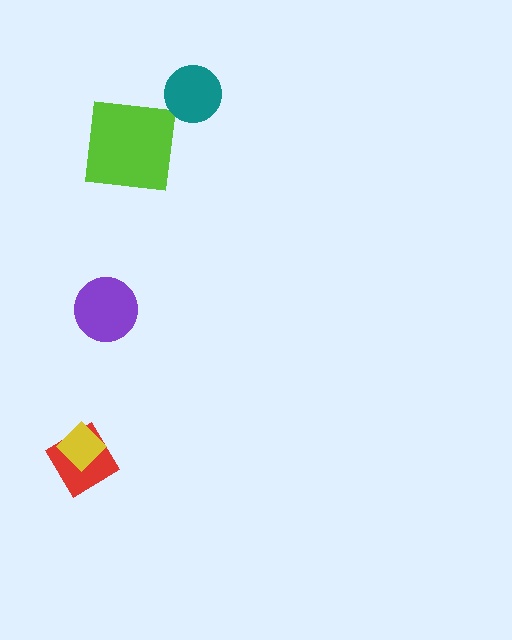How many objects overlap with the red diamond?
1 object overlaps with the red diamond.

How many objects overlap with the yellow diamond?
1 object overlaps with the yellow diamond.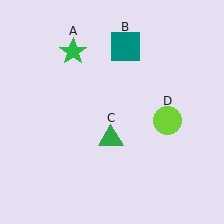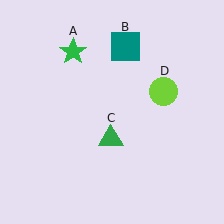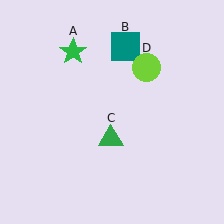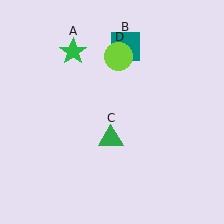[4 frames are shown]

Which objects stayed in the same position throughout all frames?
Green star (object A) and teal square (object B) and green triangle (object C) remained stationary.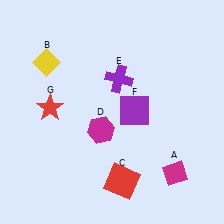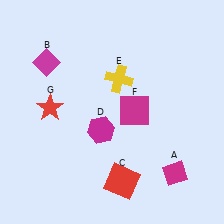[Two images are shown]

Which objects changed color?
B changed from yellow to magenta. E changed from purple to yellow. F changed from purple to magenta.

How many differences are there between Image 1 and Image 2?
There are 3 differences between the two images.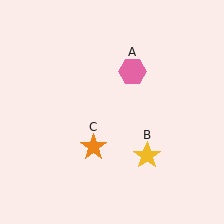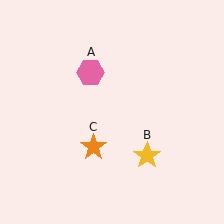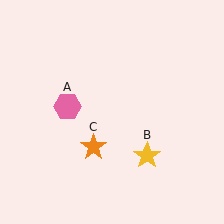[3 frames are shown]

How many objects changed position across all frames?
1 object changed position: pink hexagon (object A).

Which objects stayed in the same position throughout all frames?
Yellow star (object B) and orange star (object C) remained stationary.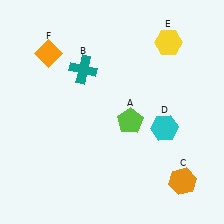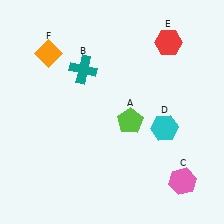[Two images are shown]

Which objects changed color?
C changed from orange to pink. E changed from yellow to red.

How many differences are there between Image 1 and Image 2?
There are 2 differences between the two images.